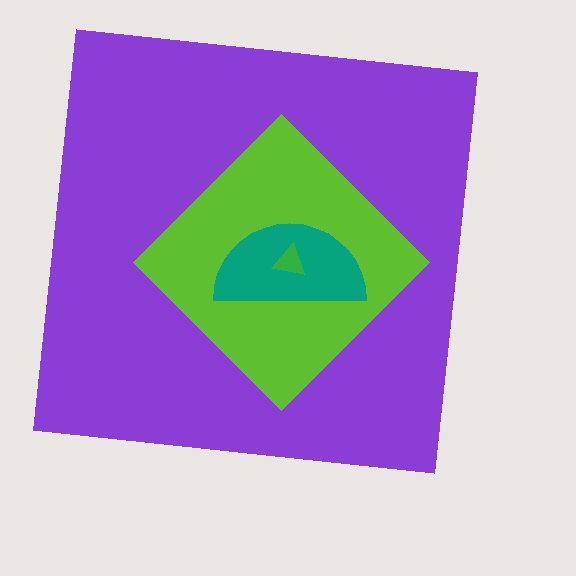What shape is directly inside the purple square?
The lime diamond.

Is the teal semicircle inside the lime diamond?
Yes.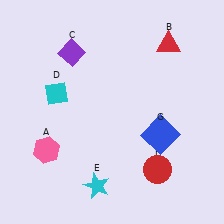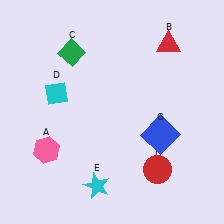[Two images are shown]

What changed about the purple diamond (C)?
In Image 1, C is purple. In Image 2, it changed to green.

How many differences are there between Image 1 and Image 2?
There is 1 difference between the two images.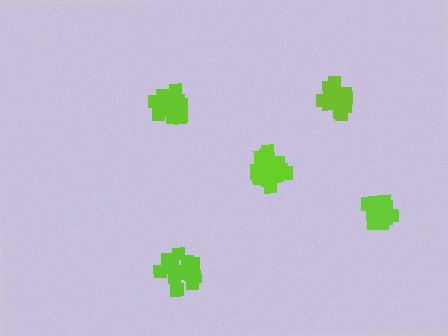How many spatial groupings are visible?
There are 5 spatial groupings.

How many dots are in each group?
Group 1: 15 dots, Group 2: 20 dots, Group 3: 20 dots, Group 4: 18 dots, Group 5: 17 dots (90 total).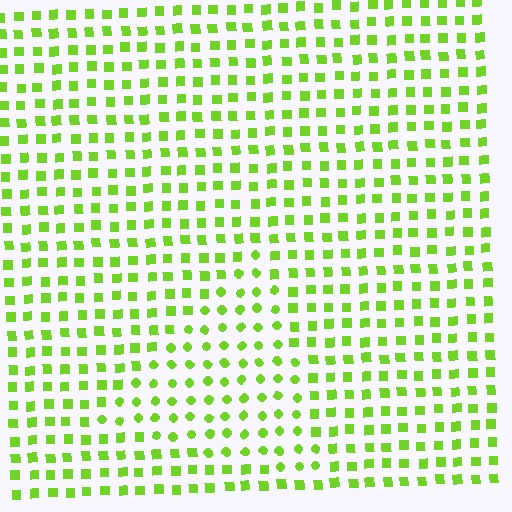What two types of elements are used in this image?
The image uses circles inside the triangle region and squares outside it.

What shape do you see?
I see a triangle.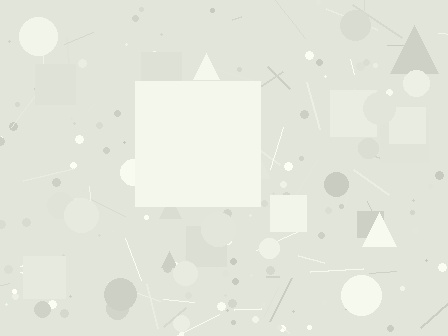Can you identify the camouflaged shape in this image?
The camouflaged shape is a square.